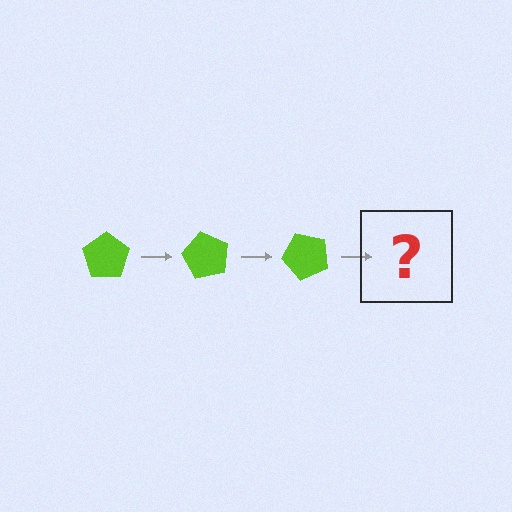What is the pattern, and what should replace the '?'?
The pattern is that the pentagon rotates 60 degrees each step. The '?' should be a lime pentagon rotated 180 degrees.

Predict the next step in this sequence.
The next step is a lime pentagon rotated 180 degrees.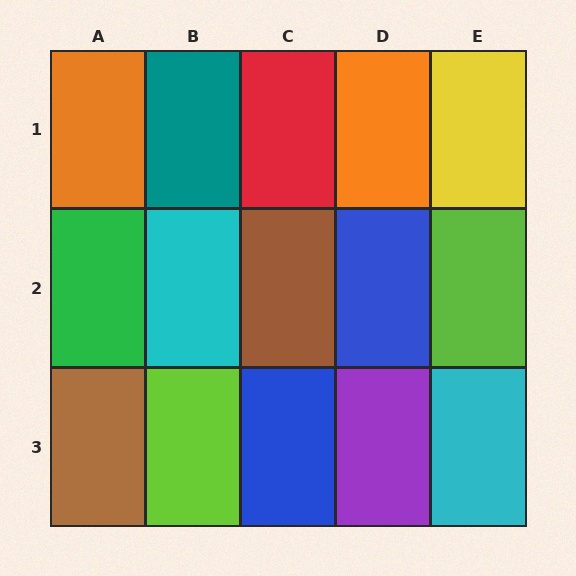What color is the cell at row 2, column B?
Cyan.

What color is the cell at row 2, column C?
Brown.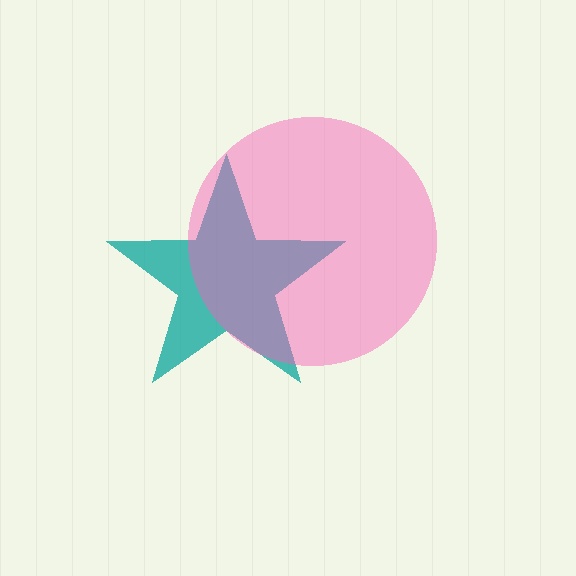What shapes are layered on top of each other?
The layered shapes are: a teal star, a pink circle.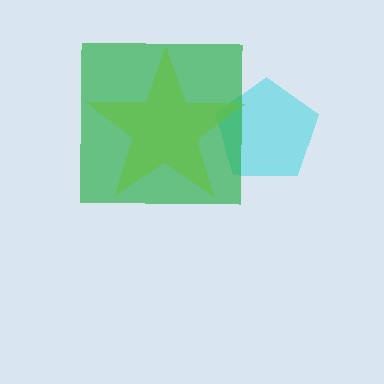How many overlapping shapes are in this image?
There are 3 overlapping shapes in the image.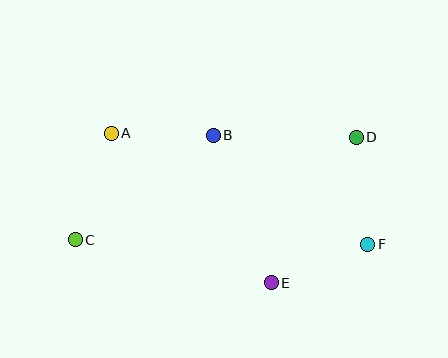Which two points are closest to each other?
Points A and B are closest to each other.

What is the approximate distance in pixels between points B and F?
The distance between B and F is approximately 189 pixels.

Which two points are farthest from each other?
Points C and D are farthest from each other.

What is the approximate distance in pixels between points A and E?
The distance between A and E is approximately 219 pixels.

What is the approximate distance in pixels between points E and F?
The distance between E and F is approximately 104 pixels.